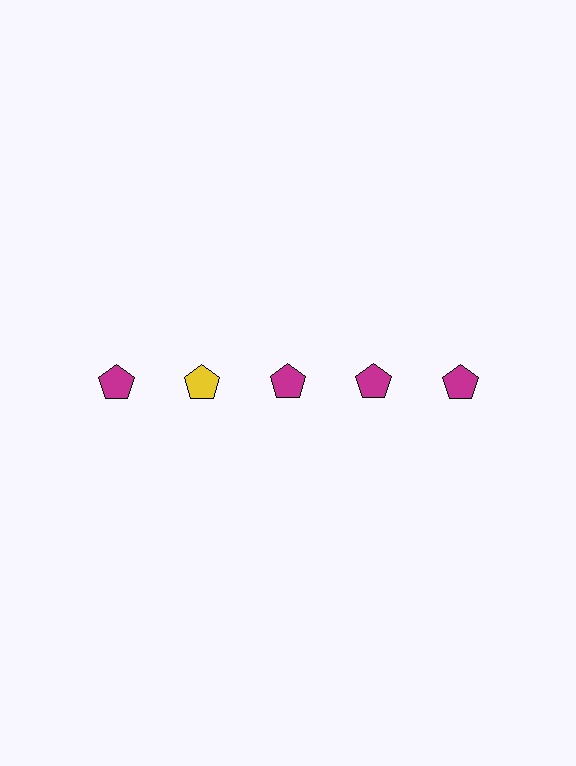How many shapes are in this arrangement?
There are 5 shapes arranged in a grid pattern.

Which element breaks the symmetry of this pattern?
The yellow pentagon in the top row, second from left column breaks the symmetry. All other shapes are magenta pentagons.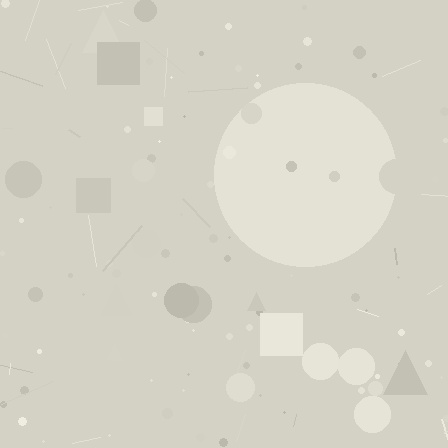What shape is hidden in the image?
A circle is hidden in the image.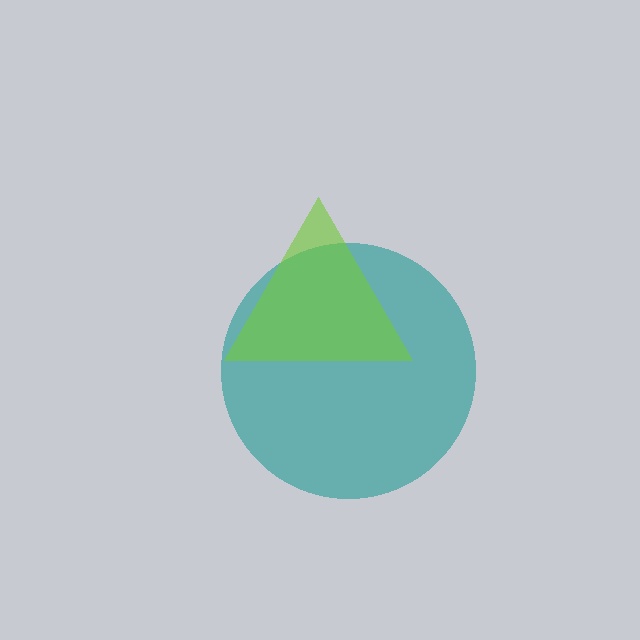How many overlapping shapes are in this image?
There are 2 overlapping shapes in the image.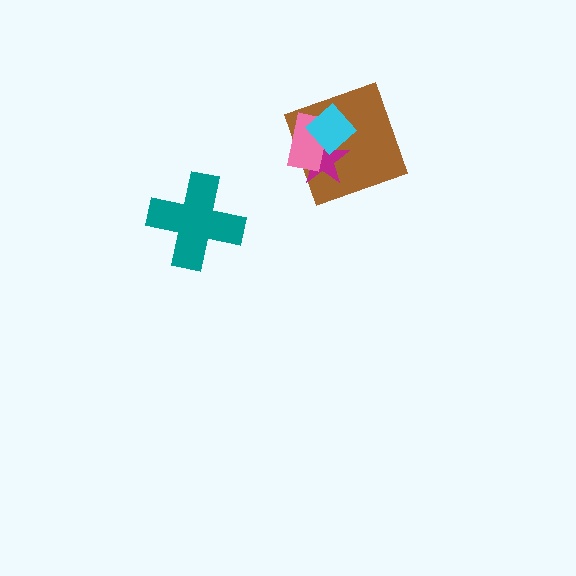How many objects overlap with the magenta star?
3 objects overlap with the magenta star.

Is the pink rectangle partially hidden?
Yes, it is partially covered by another shape.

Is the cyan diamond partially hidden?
No, no other shape covers it.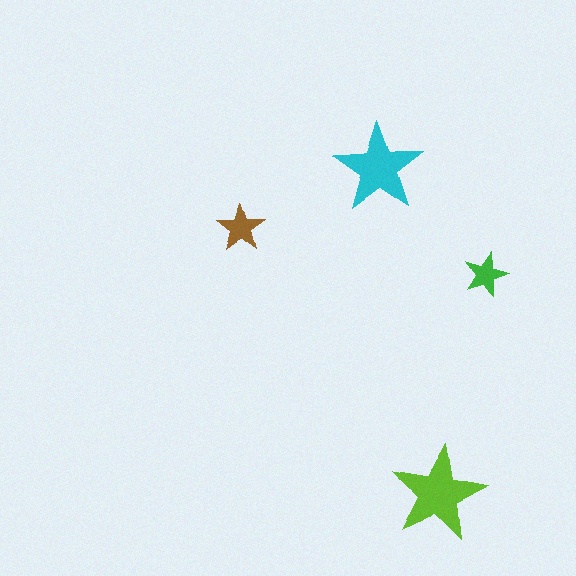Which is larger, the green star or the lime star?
The lime one.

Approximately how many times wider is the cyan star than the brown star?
About 2 times wider.